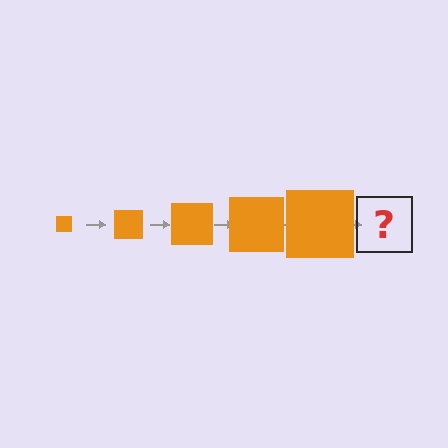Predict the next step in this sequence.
The next step is an orange square, larger than the previous one.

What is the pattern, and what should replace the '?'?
The pattern is that the square gets progressively larger each step. The '?' should be an orange square, larger than the previous one.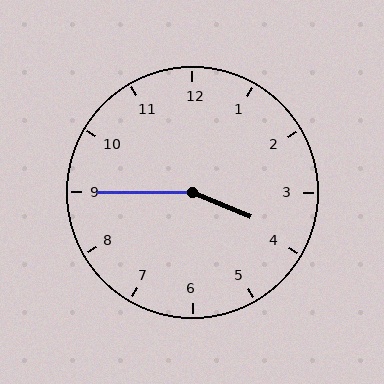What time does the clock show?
3:45.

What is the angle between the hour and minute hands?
Approximately 158 degrees.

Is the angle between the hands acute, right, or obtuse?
It is obtuse.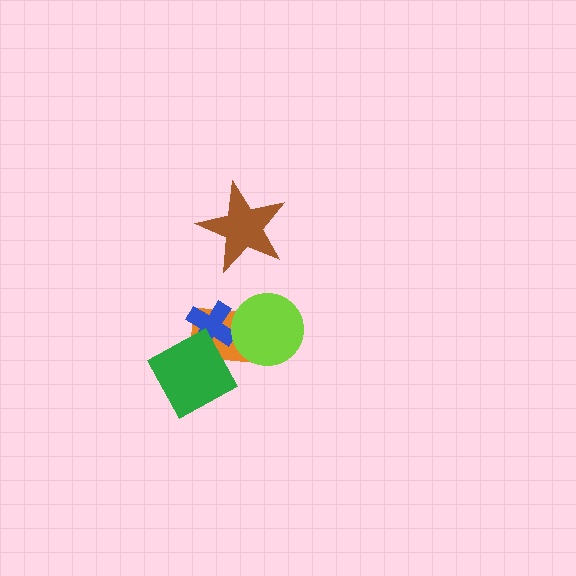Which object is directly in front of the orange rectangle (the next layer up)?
The blue cross is directly in front of the orange rectangle.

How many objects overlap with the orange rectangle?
3 objects overlap with the orange rectangle.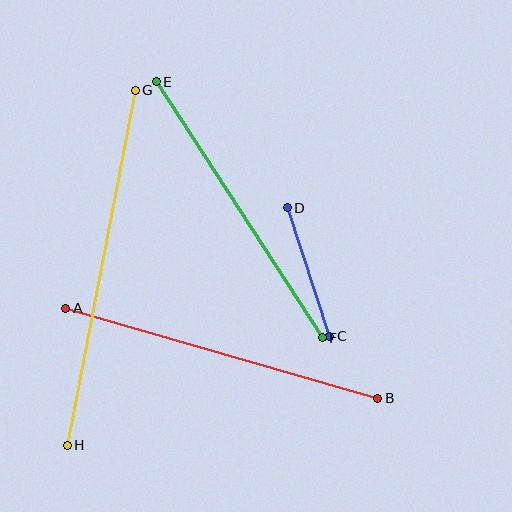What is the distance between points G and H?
The distance is approximately 362 pixels.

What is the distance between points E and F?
The distance is approximately 305 pixels.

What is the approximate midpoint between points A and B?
The midpoint is at approximately (222, 353) pixels.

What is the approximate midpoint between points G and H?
The midpoint is at approximately (101, 268) pixels.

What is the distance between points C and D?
The distance is approximately 136 pixels.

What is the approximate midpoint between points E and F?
The midpoint is at approximately (239, 210) pixels.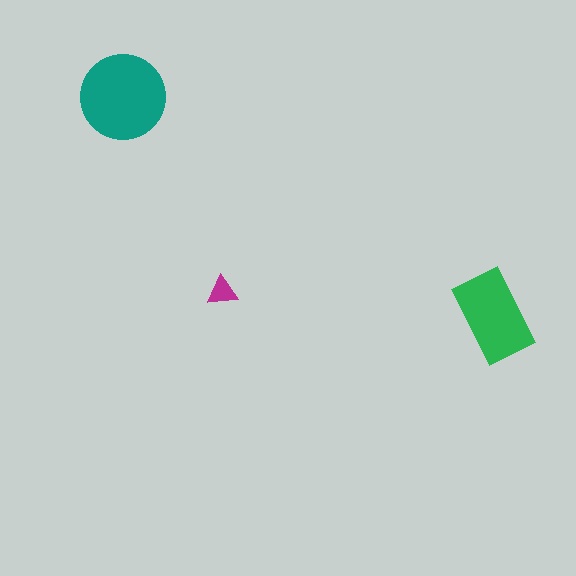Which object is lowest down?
The green rectangle is bottommost.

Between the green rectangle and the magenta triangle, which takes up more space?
The green rectangle.